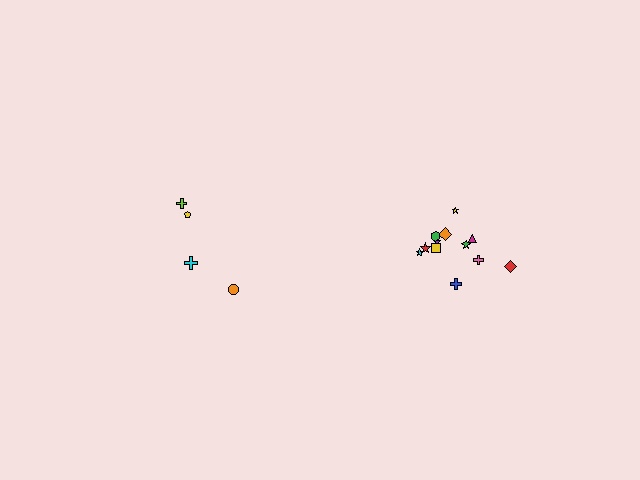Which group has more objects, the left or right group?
The right group.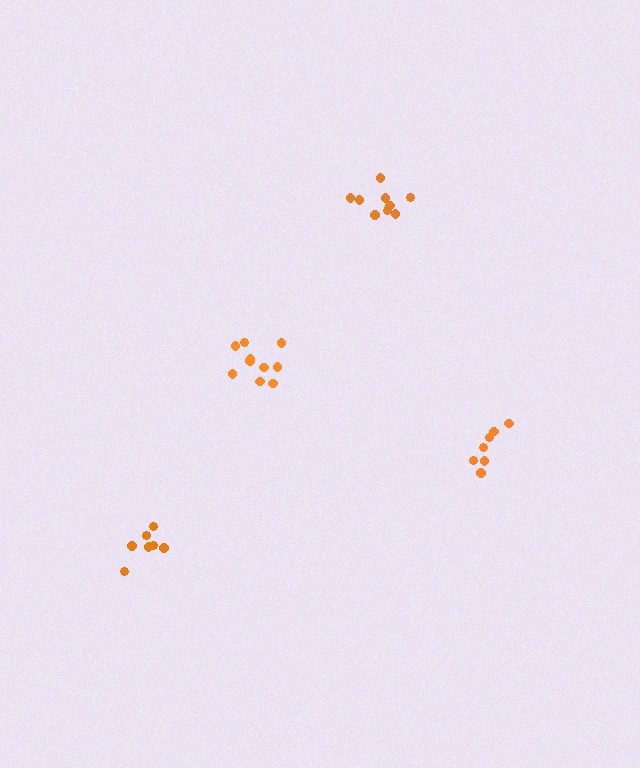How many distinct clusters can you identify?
There are 4 distinct clusters.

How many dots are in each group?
Group 1: 9 dots, Group 2: 10 dots, Group 3: 7 dots, Group 4: 7 dots (33 total).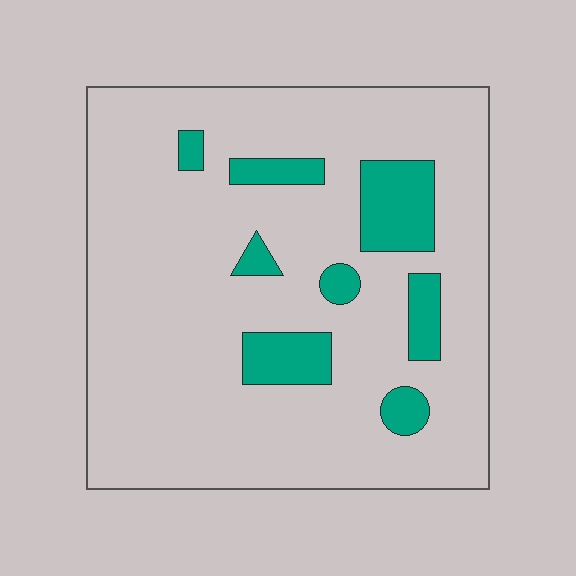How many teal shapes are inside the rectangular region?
8.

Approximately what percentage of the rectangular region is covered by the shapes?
Approximately 15%.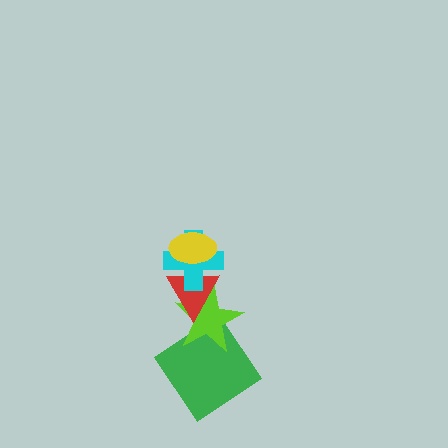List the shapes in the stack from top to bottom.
From top to bottom: the yellow ellipse, the cyan cross, the red triangle, the lime star, the green diamond.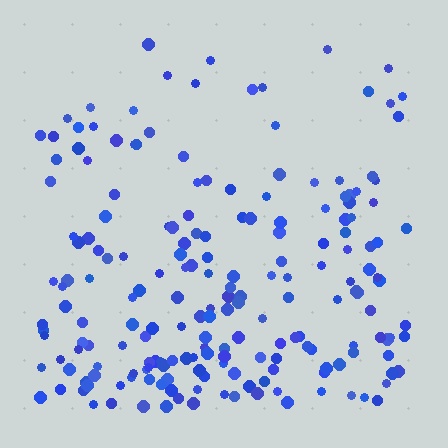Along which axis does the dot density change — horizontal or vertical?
Vertical.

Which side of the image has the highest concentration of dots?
The bottom.